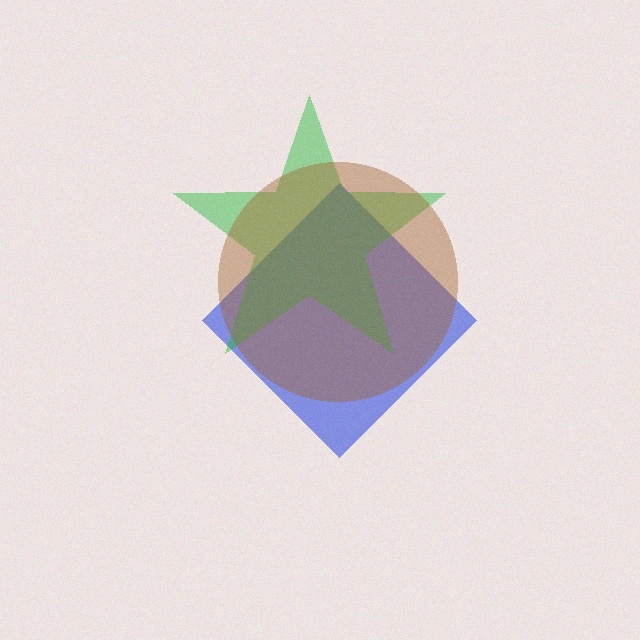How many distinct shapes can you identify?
There are 3 distinct shapes: a blue diamond, a green star, a brown circle.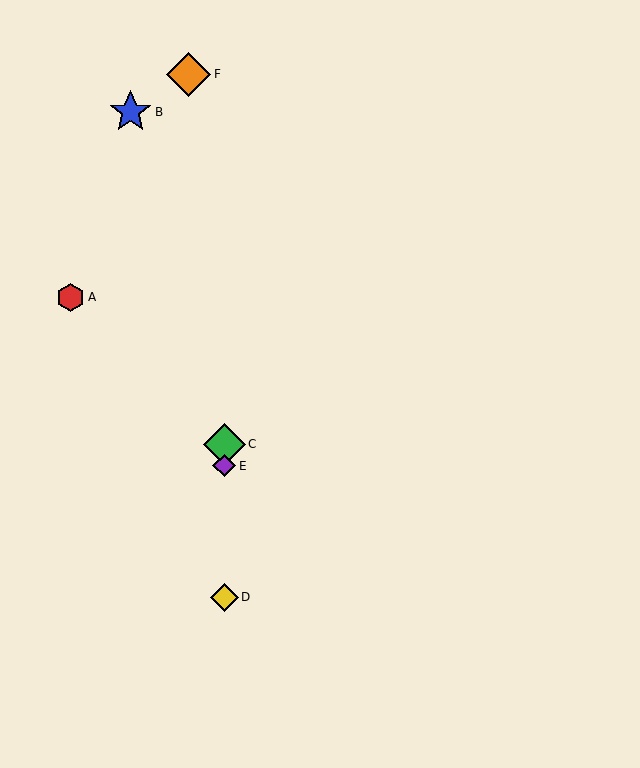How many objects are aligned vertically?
3 objects (C, D, E) are aligned vertically.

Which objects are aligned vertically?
Objects C, D, E are aligned vertically.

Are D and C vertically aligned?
Yes, both are at x≈224.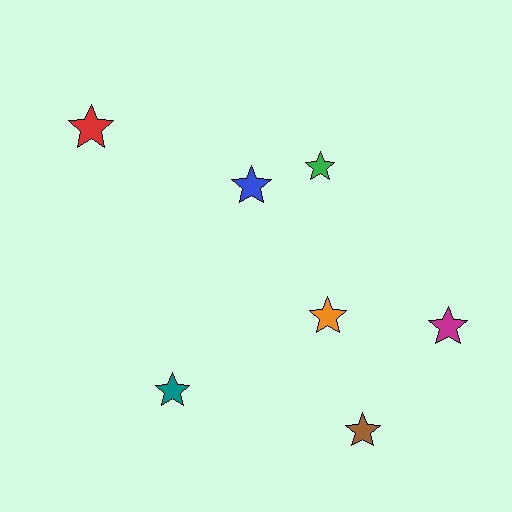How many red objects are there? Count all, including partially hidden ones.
There is 1 red object.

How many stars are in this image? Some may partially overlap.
There are 7 stars.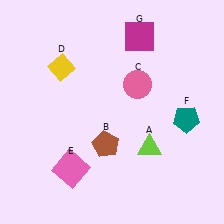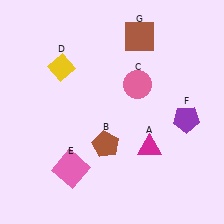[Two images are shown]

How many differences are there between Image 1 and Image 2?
There are 3 differences between the two images.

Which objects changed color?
A changed from lime to magenta. F changed from teal to purple. G changed from magenta to brown.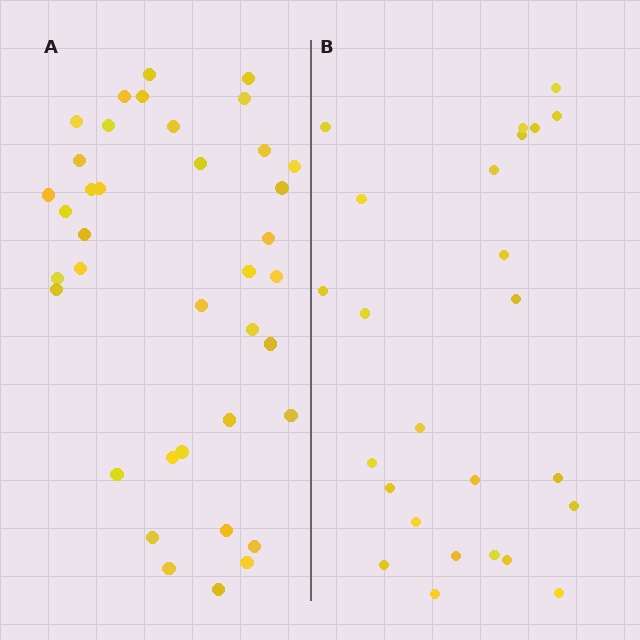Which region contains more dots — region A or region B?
Region A (the left region) has more dots.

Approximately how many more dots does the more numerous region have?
Region A has approximately 15 more dots than region B.